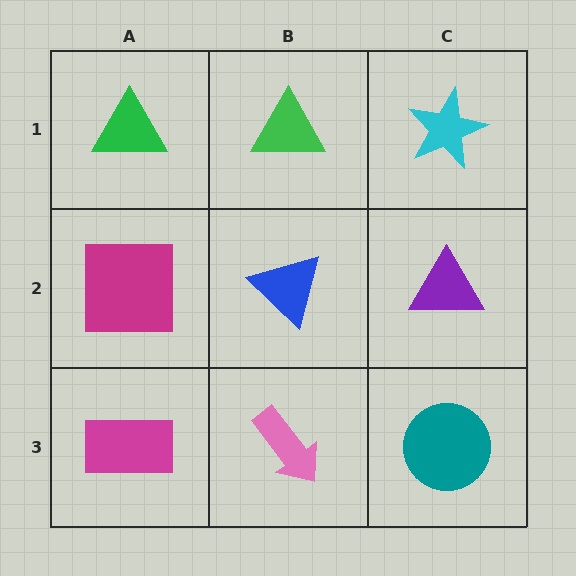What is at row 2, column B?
A blue triangle.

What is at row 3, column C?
A teal circle.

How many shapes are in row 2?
3 shapes.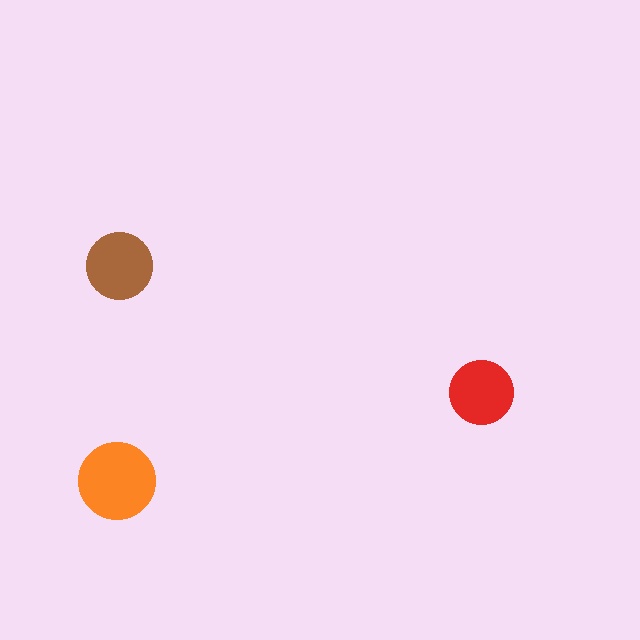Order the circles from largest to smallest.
the orange one, the brown one, the red one.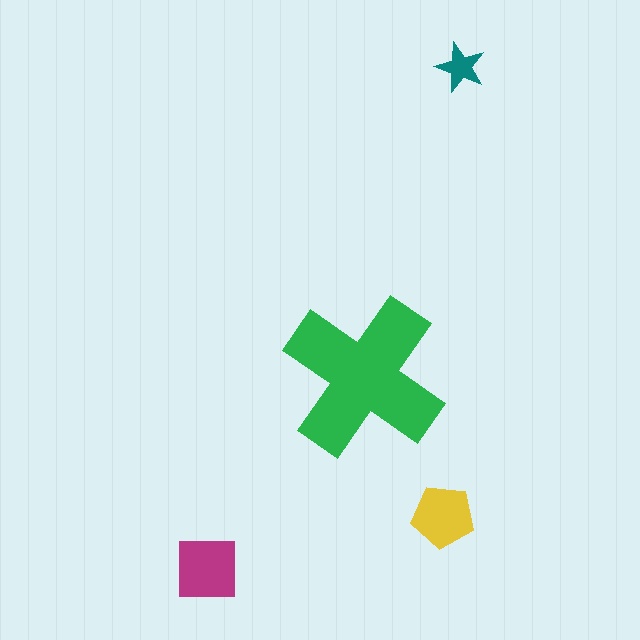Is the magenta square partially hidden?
No, the magenta square is fully visible.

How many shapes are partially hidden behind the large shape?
0 shapes are partially hidden.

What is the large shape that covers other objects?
A green cross.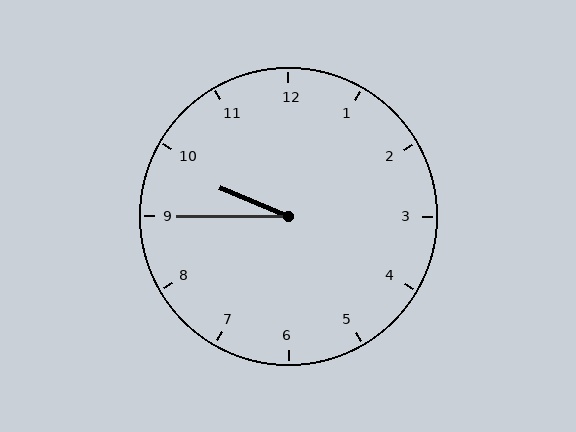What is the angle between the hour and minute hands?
Approximately 22 degrees.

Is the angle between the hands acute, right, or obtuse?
It is acute.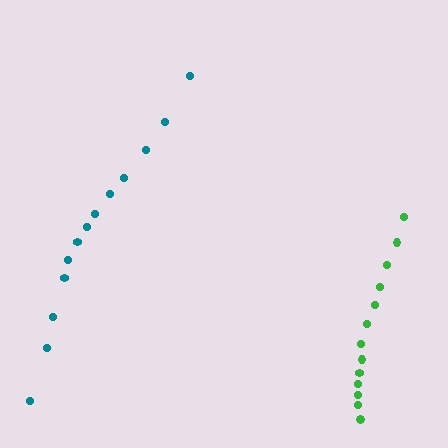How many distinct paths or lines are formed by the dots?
There are 2 distinct paths.